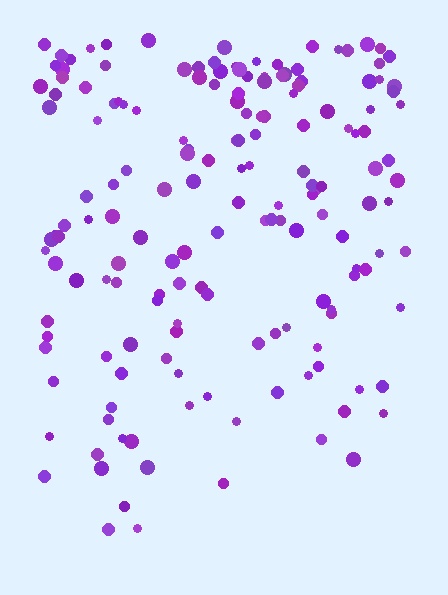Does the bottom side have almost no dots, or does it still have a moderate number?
Still a moderate number, just noticeably fewer than the top.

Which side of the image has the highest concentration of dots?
The top.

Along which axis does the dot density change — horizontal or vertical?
Vertical.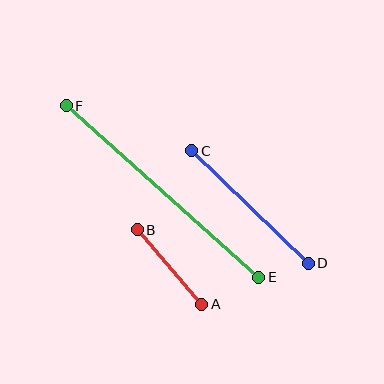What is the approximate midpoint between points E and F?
The midpoint is at approximately (162, 192) pixels.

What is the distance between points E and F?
The distance is approximately 258 pixels.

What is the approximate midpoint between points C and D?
The midpoint is at approximately (250, 207) pixels.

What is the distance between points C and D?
The distance is approximately 162 pixels.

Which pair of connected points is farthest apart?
Points E and F are farthest apart.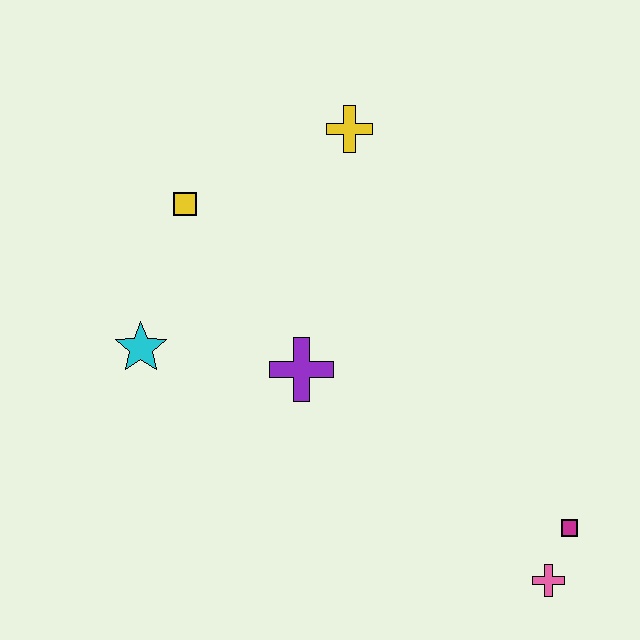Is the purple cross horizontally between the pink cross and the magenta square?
No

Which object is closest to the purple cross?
The cyan star is closest to the purple cross.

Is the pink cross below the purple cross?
Yes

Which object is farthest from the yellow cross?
The pink cross is farthest from the yellow cross.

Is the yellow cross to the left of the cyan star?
No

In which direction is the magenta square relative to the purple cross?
The magenta square is to the right of the purple cross.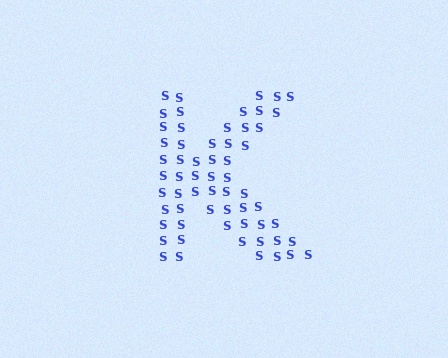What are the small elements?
The small elements are letter S's.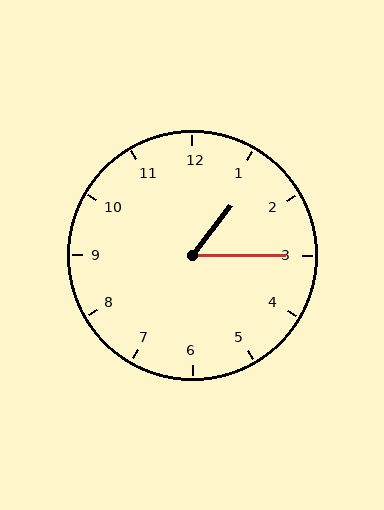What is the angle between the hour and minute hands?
Approximately 52 degrees.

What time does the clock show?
1:15.